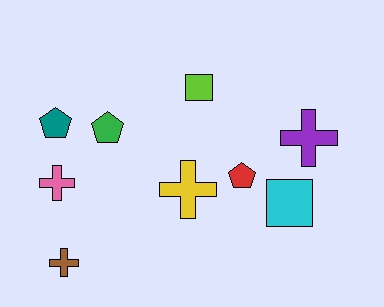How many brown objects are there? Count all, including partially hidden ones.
There is 1 brown object.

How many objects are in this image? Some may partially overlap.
There are 9 objects.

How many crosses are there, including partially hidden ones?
There are 4 crosses.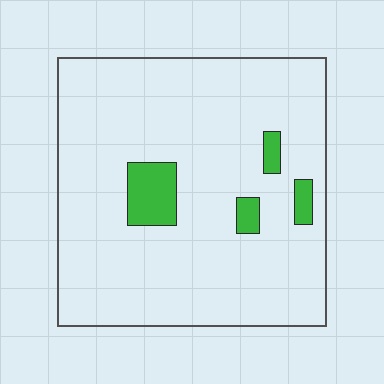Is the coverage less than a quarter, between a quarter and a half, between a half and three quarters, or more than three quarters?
Less than a quarter.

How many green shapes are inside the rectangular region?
4.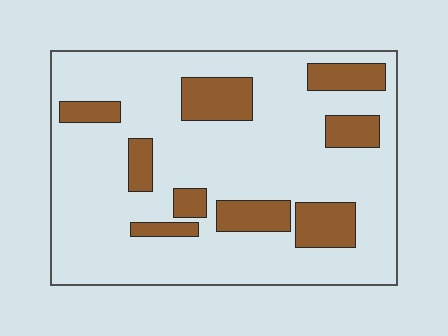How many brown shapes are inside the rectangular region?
9.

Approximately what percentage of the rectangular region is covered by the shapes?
Approximately 20%.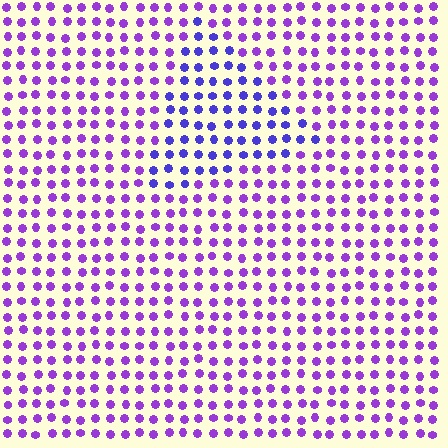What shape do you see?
I see a triangle.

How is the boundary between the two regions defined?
The boundary is defined purely by a slight shift in hue (about 31 degrees). Spacing, size, and orientation are identical on both sides.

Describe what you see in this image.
The image is filled with small purple elements in a uniform arrangement. A triangle-shaped region is visible where the elements are tinted to a slightly different hue, forming a subtle color boundary.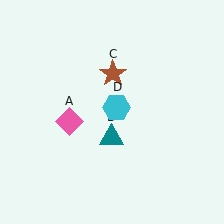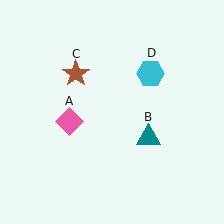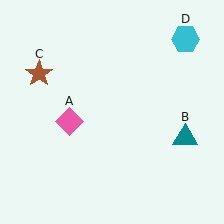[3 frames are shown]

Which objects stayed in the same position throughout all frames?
Pink diamond (object A) remained stationary.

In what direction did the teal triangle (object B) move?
The teal triangle (object B) moved right.